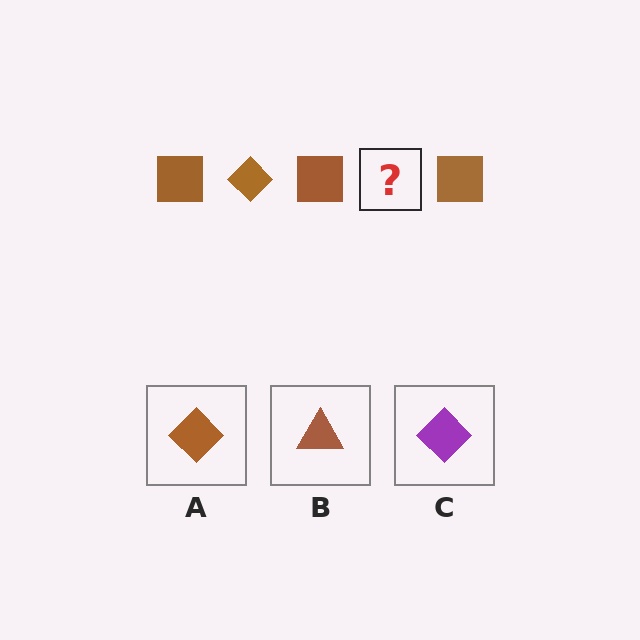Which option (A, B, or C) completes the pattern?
A.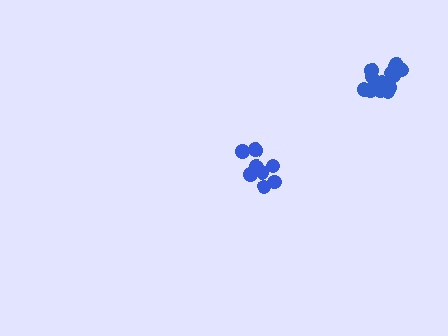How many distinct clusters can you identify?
There are 2 distinct clusters.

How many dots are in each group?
Group 1: 13 dots, Group 2: 8 dots (21 total).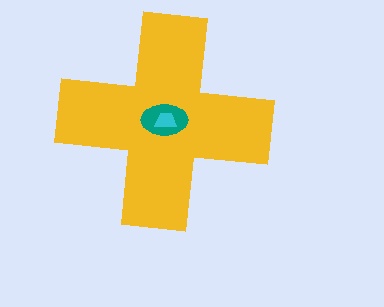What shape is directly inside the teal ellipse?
The cyan trapezoid.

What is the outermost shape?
The yellow cross.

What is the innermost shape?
The cyan trapezoid.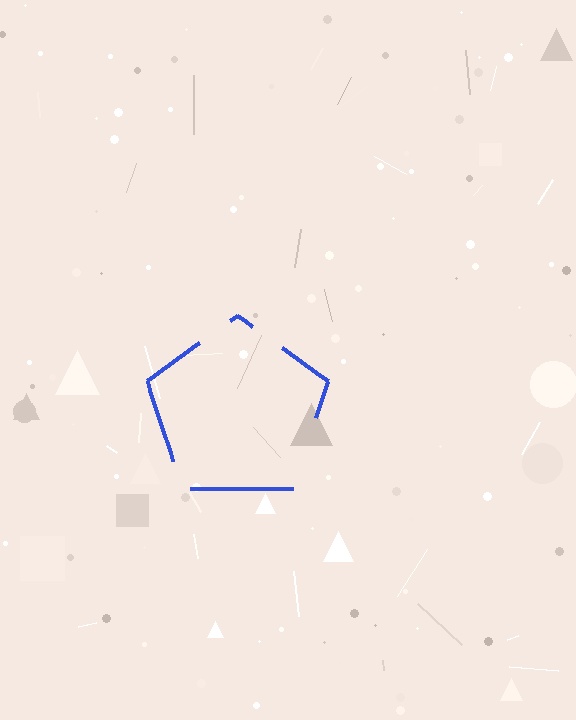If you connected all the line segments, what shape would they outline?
They would outline a pentagon.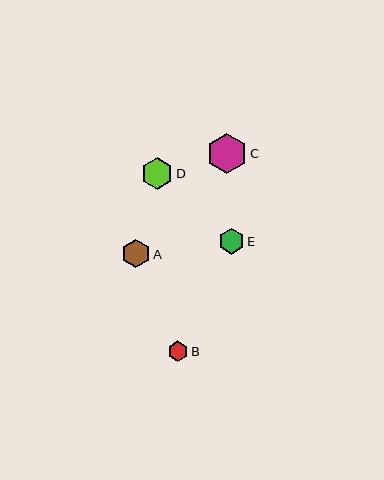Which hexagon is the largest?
Hexagon C is the largest with a size of approximately 41 pixels.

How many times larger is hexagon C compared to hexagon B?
Hexagon C is approximately 2.0 times the size of hexagon B.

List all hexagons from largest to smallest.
From largest to smallest: C, D, A, E, B.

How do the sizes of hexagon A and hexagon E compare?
Hexagon A and hexagon E are approximately the same size.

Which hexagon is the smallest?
Hexagon B is the smallest with a size of approximately 20 pixels.